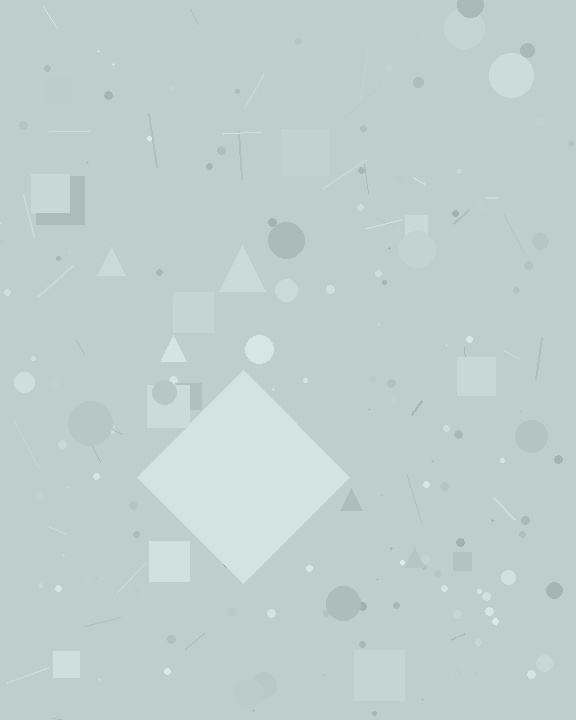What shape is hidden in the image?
A diamond is hidden in the image.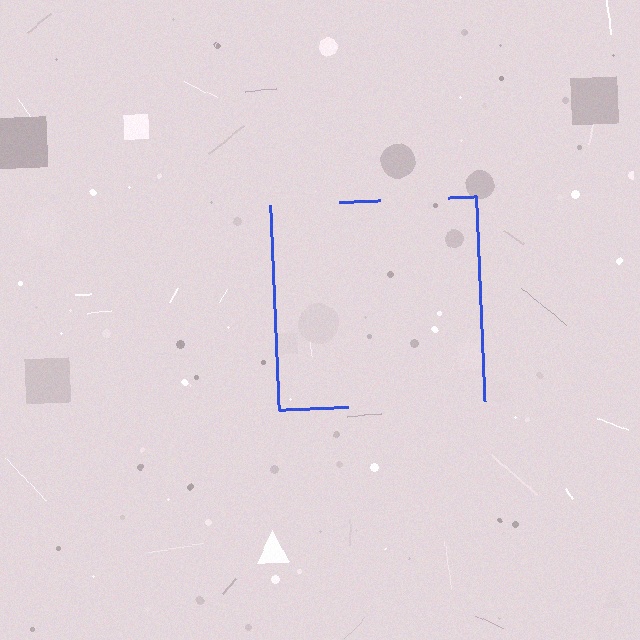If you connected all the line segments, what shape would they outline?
They would outline a square.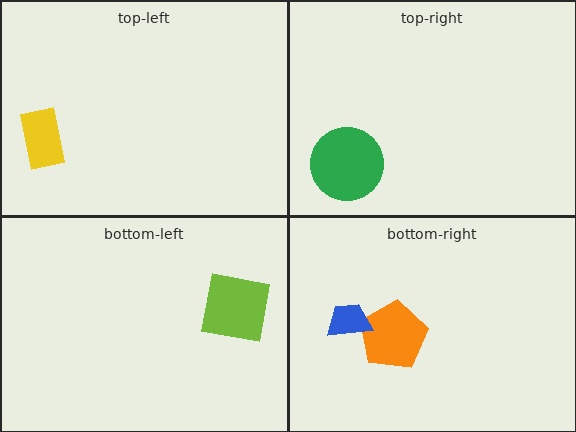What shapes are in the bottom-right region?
The orange pentagon, the blue trapezoid.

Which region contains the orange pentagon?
The bottom-right region.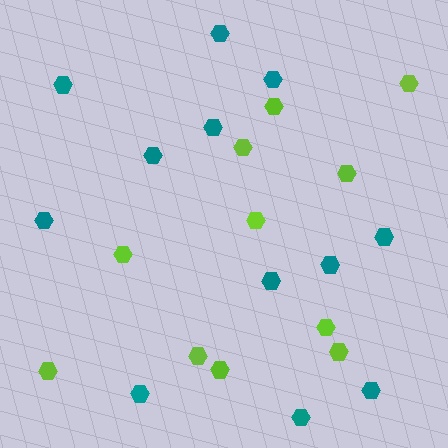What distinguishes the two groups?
There are 2 groups: one group of lime hexagons (11) and one group of teal hexagons (12).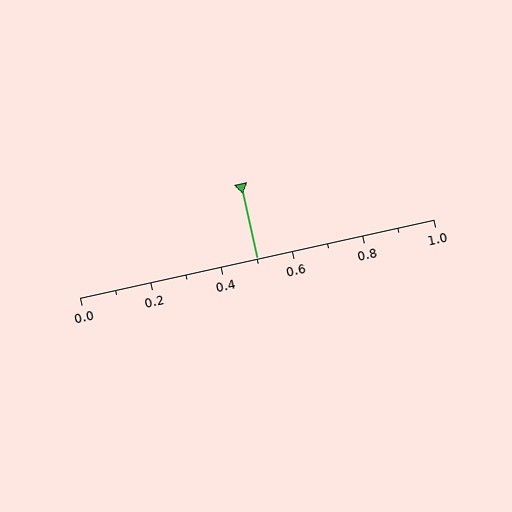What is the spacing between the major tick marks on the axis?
The major ticks are spaced 0.2 apart.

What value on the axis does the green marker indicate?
The marker indicates approximately 0.5.